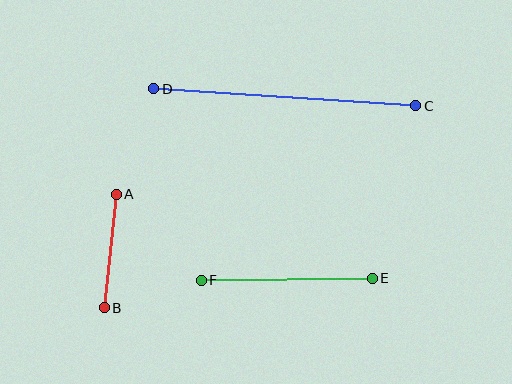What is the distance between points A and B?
The distance is approximately 114 pixels.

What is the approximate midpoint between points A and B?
The midpoint is at approximately (110, 251) pixels.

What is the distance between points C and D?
The distance is approximately 263 pixels.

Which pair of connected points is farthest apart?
Points C and D are farthest apart.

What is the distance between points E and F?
The distance is approximately 171 pixels.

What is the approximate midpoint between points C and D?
The midpoint is at approximately (285, 97) pixels.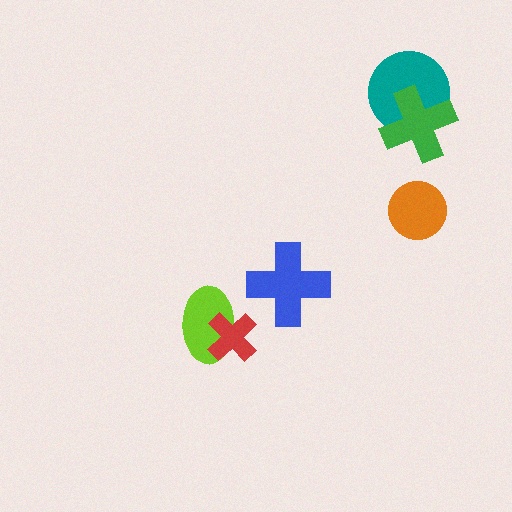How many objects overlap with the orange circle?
0 objects overlap with the orange circle.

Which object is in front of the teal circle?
The green cross is in front of the teal circle.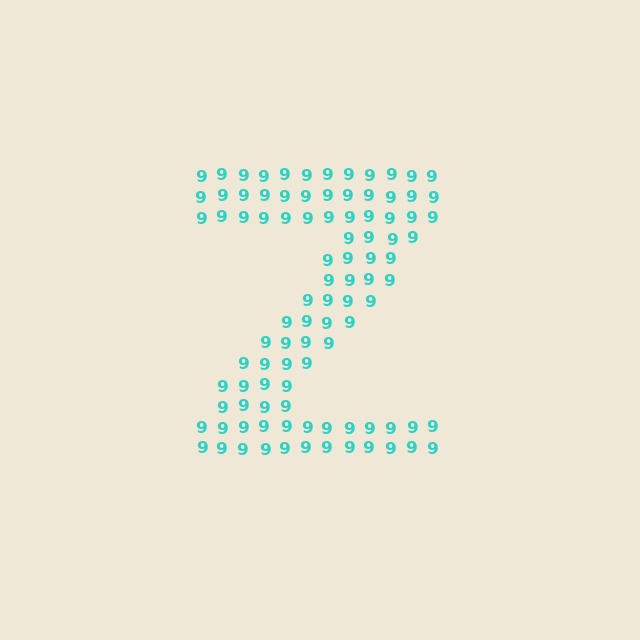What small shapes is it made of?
It is made of small digit 9's.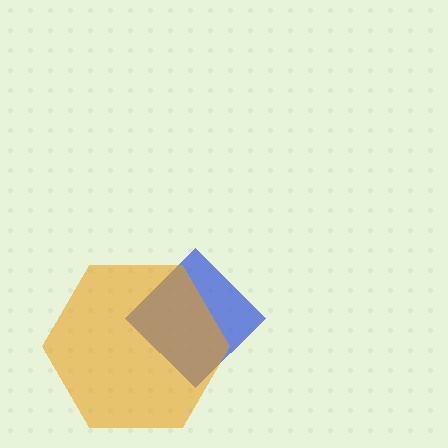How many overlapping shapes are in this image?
There are 2 overlapping shapes in the image.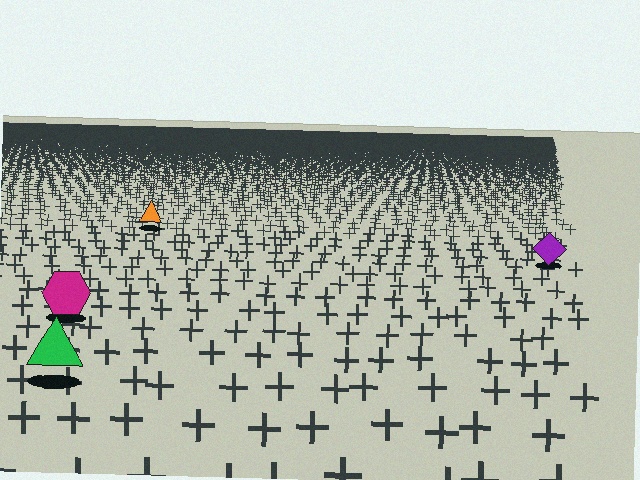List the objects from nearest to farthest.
From nearest to farthest: the green triangle, the magenta hexagon, the purple diamond, the orange triangle.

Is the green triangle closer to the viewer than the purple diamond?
Yes. The green triangle is closer — you can tell from the texture gradient: the ground texture is coarser near it.